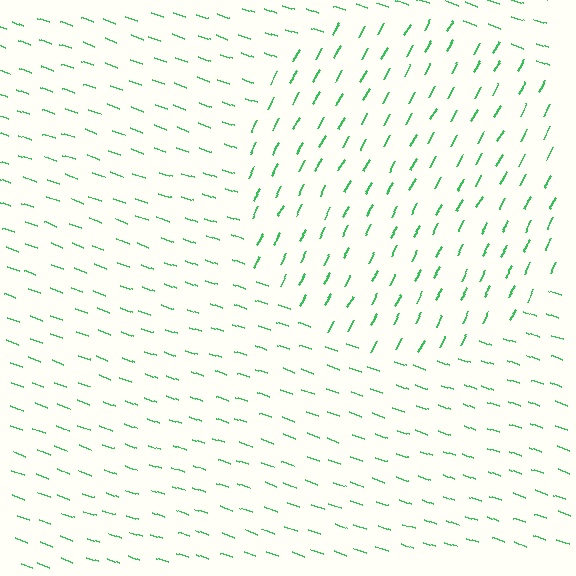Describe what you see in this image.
The image is filled with small green line segments. A circle region in the image has lines oriented differently from the surrounding lines, creating a visible texture boundary.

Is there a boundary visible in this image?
Yes, there is a texture boundary formed by a change in line orientation.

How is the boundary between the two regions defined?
The boundary is defined purely by a change in line orientation (approximately 81 degrees difference). All lines are the same color and thickness.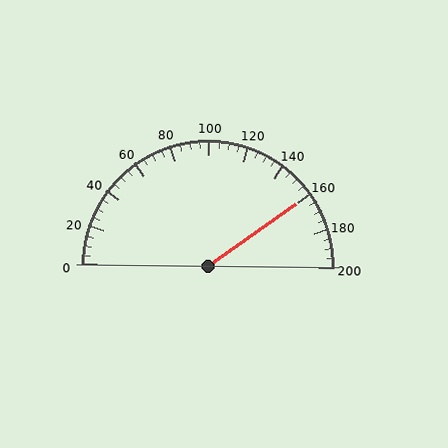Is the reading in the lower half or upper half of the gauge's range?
The reading is in the upper half of the range (0 to 200).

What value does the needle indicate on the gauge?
The needle indicates approximately 160.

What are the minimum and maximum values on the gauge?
The gauge ranges from 0 to 200.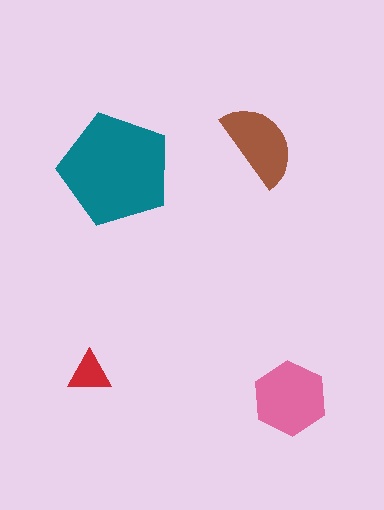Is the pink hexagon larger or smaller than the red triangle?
Larger.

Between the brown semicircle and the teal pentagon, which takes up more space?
The teal pentagon.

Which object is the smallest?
The red triangle.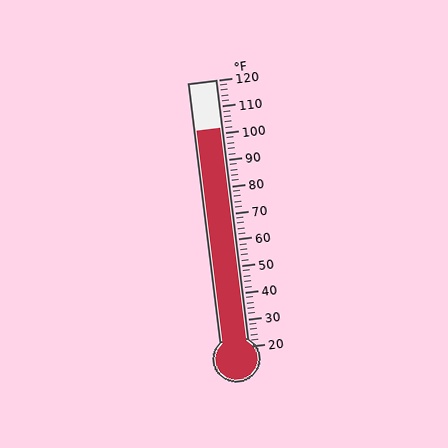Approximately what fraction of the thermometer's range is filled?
The thermometer is filled to approximately 80% of its range.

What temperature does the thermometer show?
The thermometer shows approximately 102°F.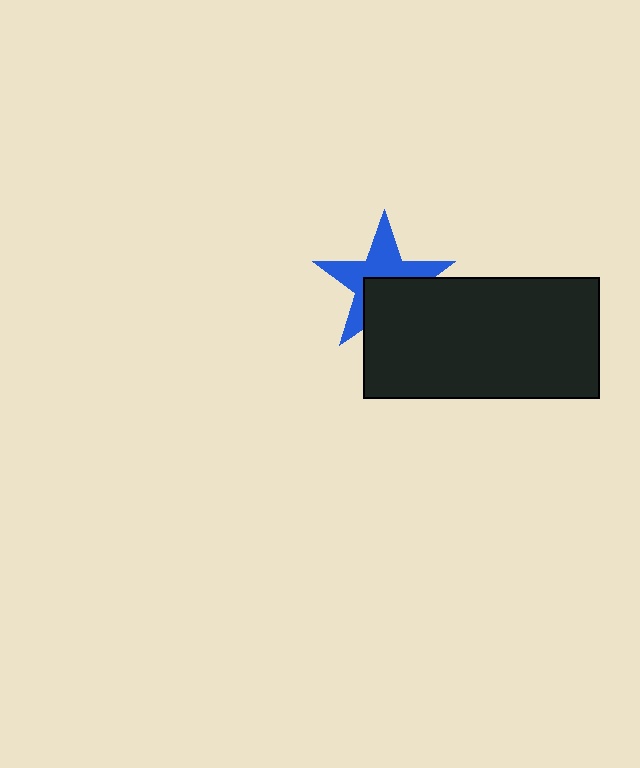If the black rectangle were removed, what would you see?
You would see the complete blue star.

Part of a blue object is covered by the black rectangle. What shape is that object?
It is a star.